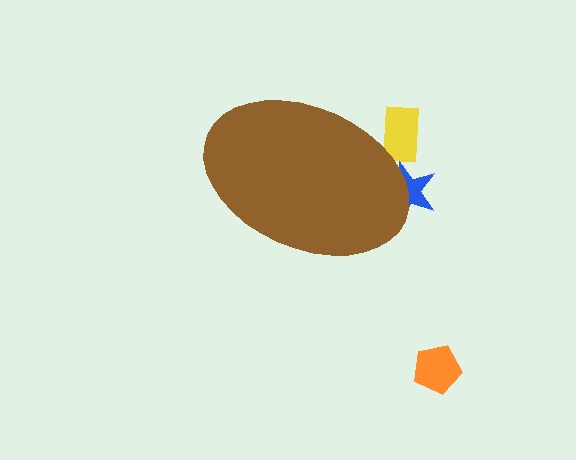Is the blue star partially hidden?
Yes, the blue star is partially hidden behind the brown ellipse.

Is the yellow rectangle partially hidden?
Yes, the yellow rectangle is partially hidden behind the brown ellipse.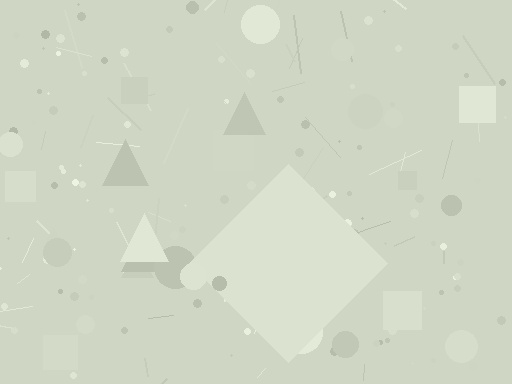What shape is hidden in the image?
A diamond is hidden in the image.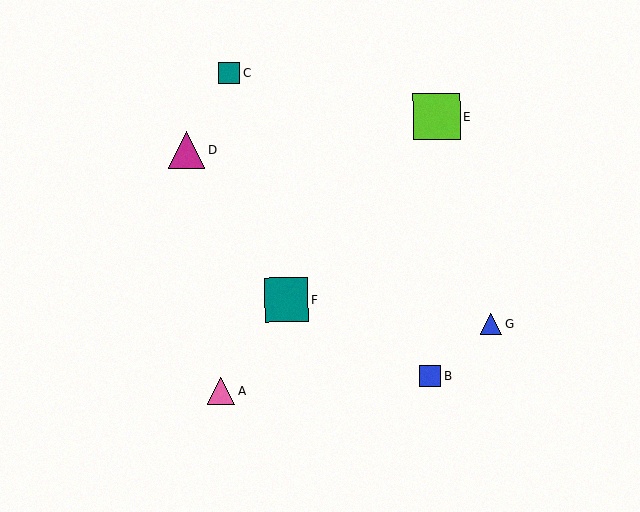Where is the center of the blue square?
The center of the blue square is at (430, 376).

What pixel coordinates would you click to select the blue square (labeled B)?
Click at (430, 376) to select the blue square B.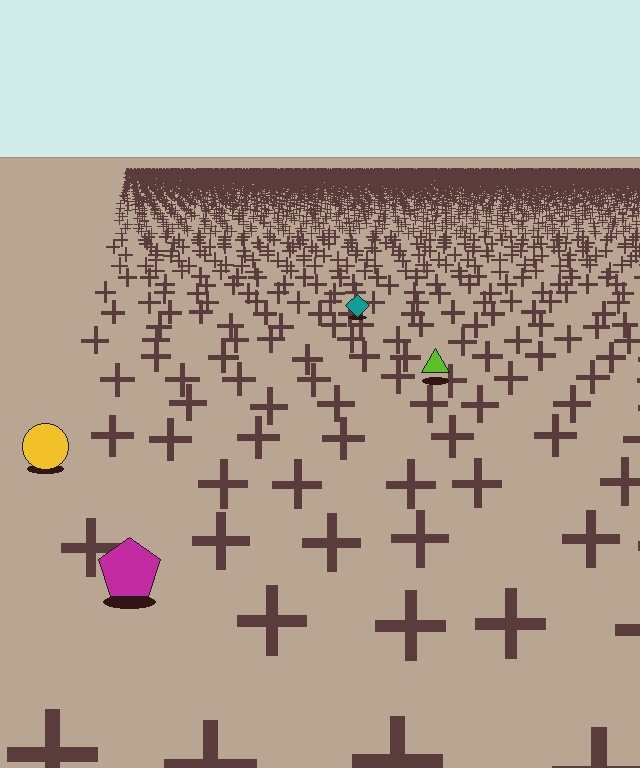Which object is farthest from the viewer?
The teal diamond is farthest from the viewer. It appears smaller and the ground texture around it is denser.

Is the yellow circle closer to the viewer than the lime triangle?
Yes. The yellow circle is closer — you can tell from the texture gradient: the ground texture is coarser near it.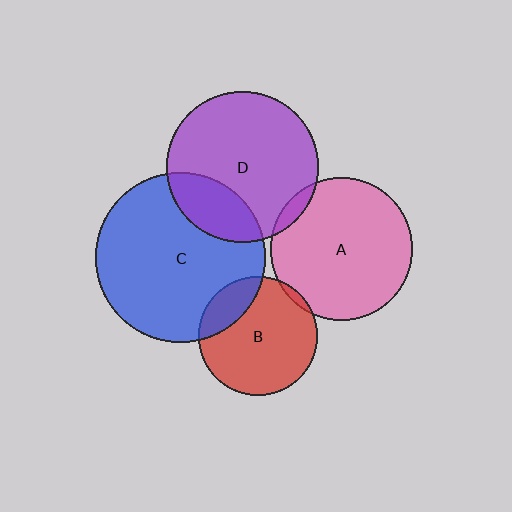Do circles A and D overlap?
Yes.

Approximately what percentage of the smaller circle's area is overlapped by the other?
Approximately 5%.